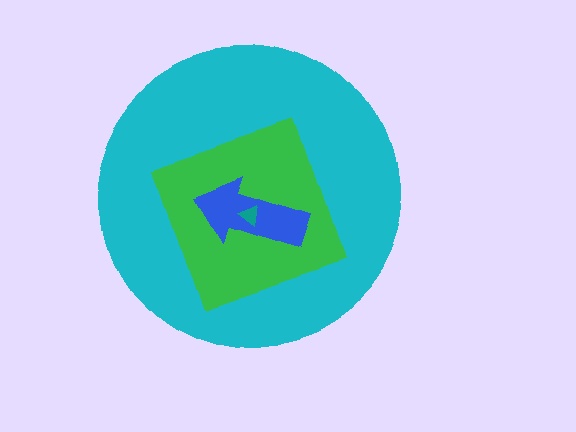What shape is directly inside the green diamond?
The blue arrow.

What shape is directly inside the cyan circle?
The green diamond.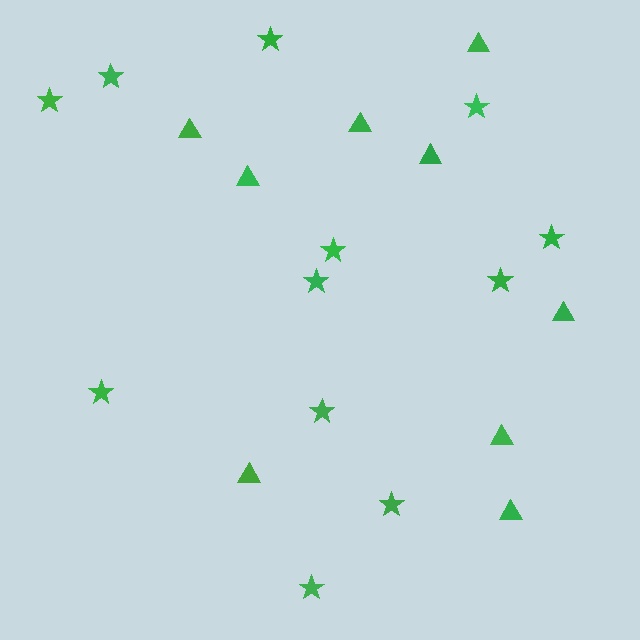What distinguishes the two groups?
There are 2 groups: one group of stars (12) and one group of triangles (9).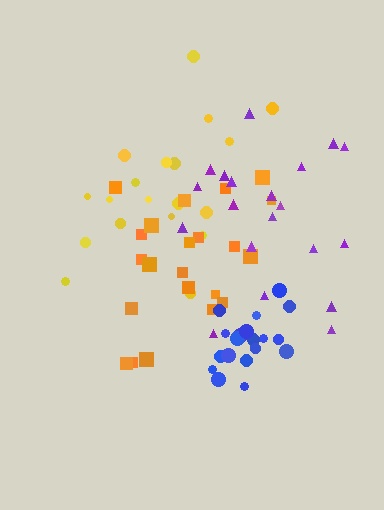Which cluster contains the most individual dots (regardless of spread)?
Orange (22).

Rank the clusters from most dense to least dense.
blue, orange, purple, yellow.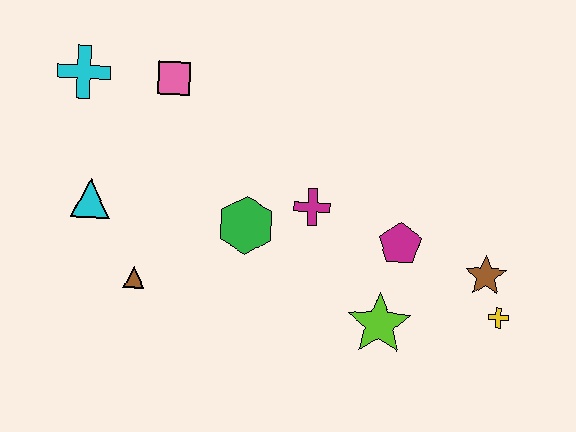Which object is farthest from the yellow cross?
The cyan cross is farthest from the yellow cross.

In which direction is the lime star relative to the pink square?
The lime star is below the pink square.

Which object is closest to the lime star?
The magenta pentagon is closest to the lime star.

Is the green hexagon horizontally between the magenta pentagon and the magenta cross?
No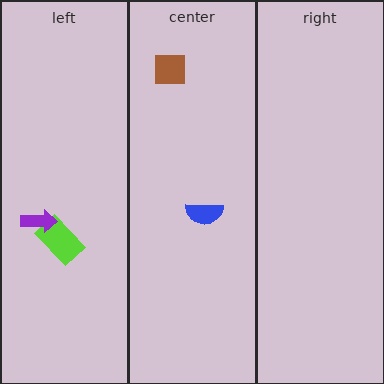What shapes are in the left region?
The lime rectangle, the purple arrow.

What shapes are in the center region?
The blue semicircle, the brown square.